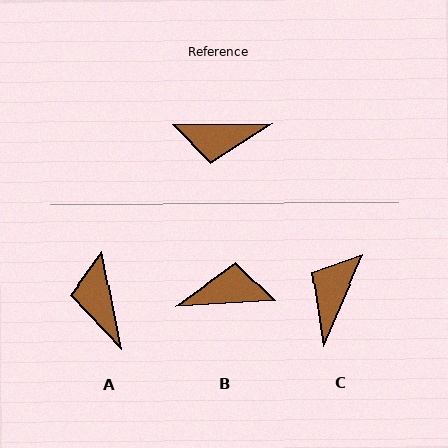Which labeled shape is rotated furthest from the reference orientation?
B, about 178 degrees away.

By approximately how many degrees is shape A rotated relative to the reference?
Approximately 80 degrees clockwise.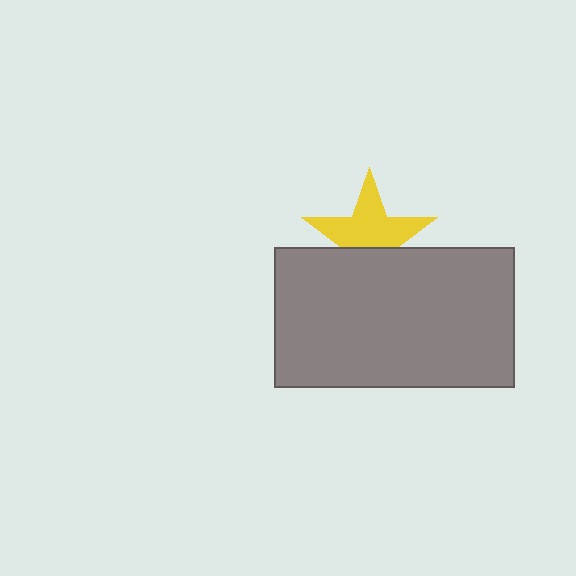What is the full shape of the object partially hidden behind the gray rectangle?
The partially hidden object is a yellow star.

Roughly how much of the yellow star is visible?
About half of it is visible (roughly 63%).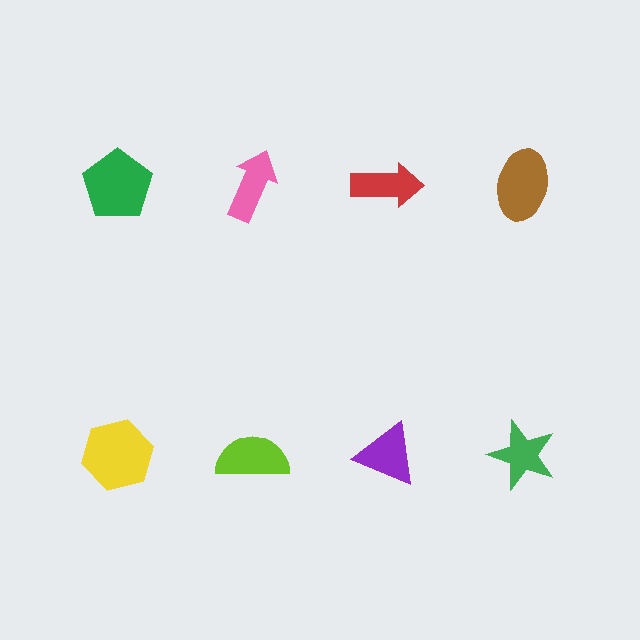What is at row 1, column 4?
A brown ellipse.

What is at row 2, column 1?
A yellow hexagon.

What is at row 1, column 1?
A green pentagon.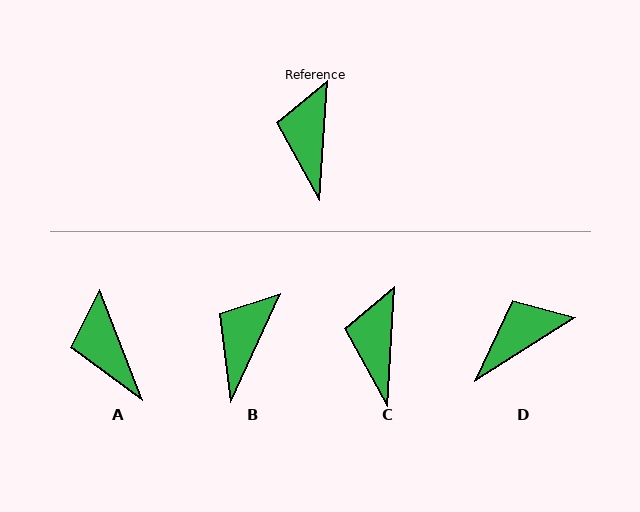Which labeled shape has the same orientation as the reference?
C.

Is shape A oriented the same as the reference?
No, it is off by about 25 degrees.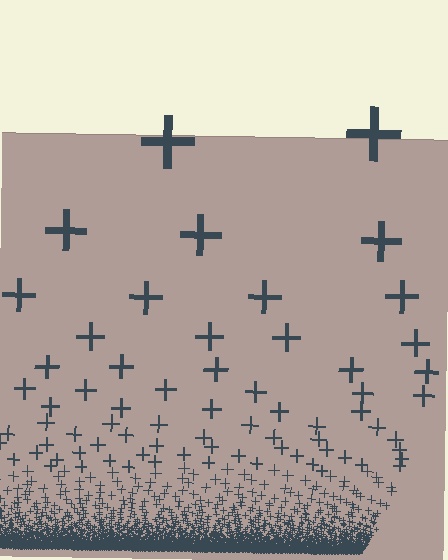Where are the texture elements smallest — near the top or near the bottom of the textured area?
Near the bottom.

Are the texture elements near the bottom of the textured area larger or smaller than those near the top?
Smaller. The gradient is inverted — elements near the bottom are smaller and denser.